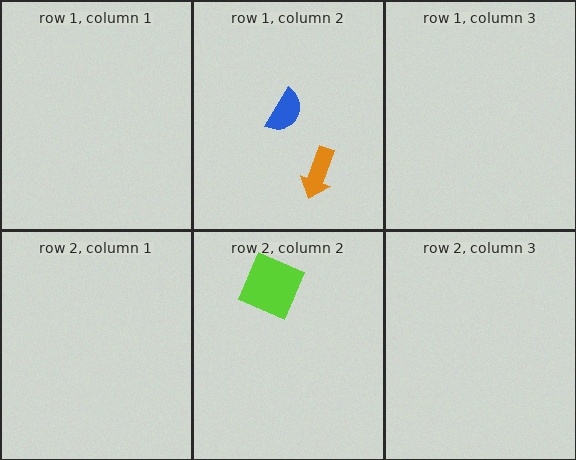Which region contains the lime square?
The row 2, column 2 region.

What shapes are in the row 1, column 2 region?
The orange arrow, the blue semicircle.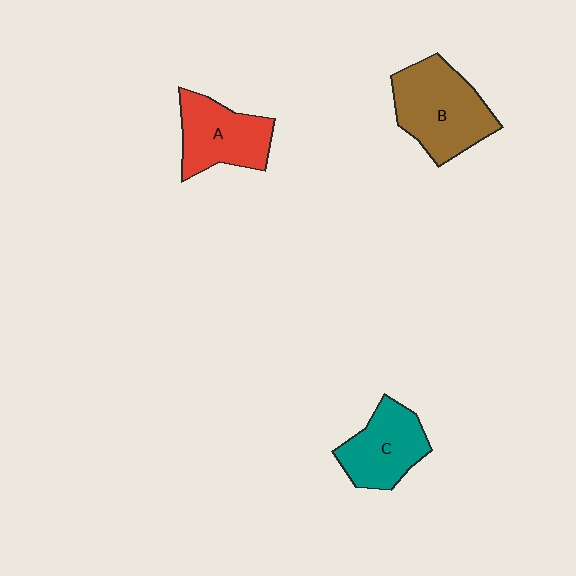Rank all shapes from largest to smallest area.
From largest to smallest: B (brown), A (red), C (teal).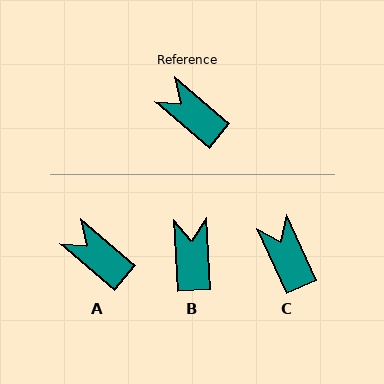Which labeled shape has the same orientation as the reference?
A.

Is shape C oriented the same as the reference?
No, it is off by about 25 degrees.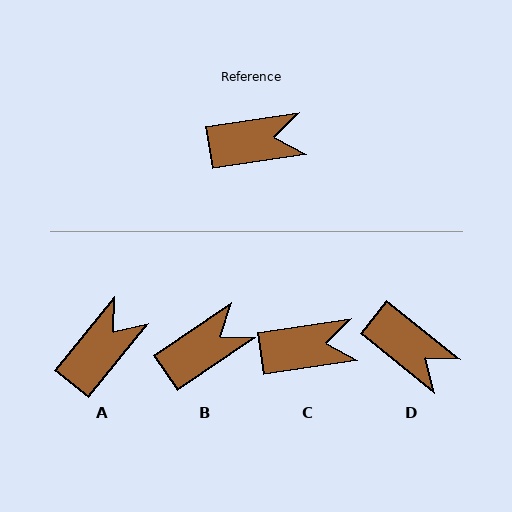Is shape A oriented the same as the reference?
No, it is off by about 42 degrees.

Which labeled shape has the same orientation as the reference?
C.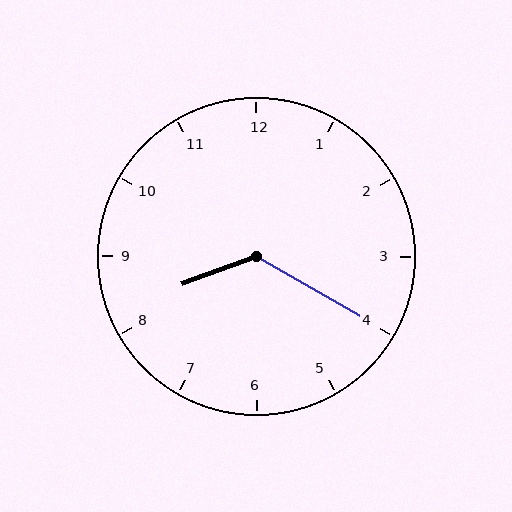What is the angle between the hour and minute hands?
Approximately 130 degrees.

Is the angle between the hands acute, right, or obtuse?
It is obtuse.